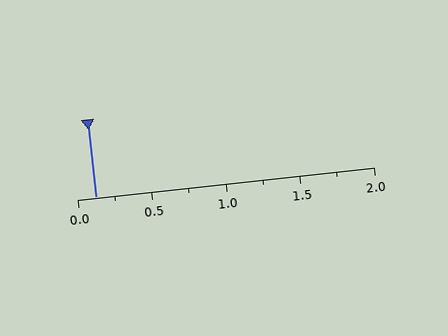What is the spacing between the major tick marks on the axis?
The major ticks are spaced 0.5 apart.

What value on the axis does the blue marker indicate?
The marker indicates approximately 0.12.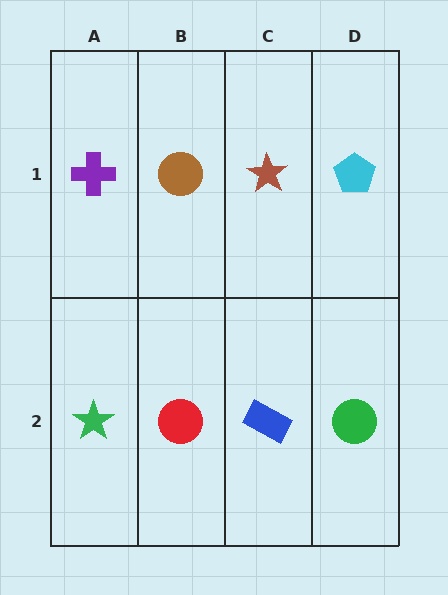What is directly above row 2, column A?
A purple cross.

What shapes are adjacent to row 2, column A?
A purple cross (row 1, column A), a red circle (row 2, column B).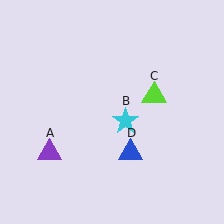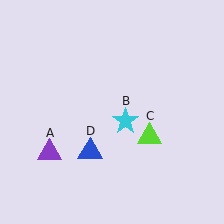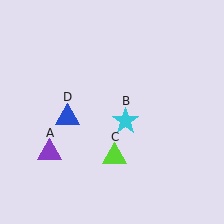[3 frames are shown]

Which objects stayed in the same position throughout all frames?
Purple triangle (object A) and cyan star (object B) remained stationary.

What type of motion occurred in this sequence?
The lime triangle (object C), blue triangle (object D) rotated clockwise around the center of the scene.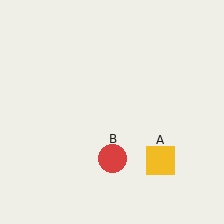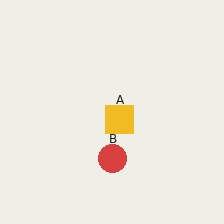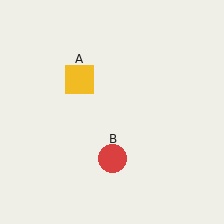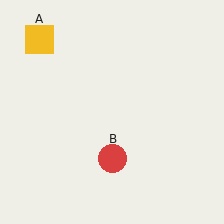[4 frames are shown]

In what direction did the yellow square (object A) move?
The yellow square (object A) moved up and to the left.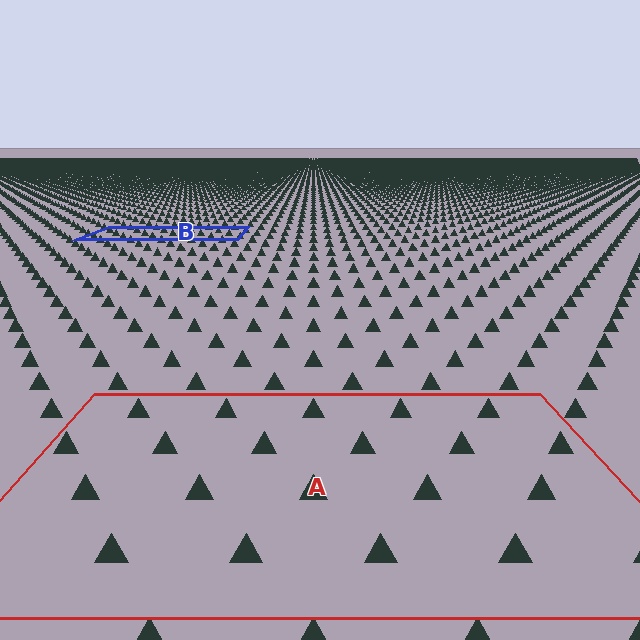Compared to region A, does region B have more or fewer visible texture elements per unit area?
Region B has more texture elements per unit area — they are packed more densely because it is farther away.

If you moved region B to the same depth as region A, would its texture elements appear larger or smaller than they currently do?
They would appear larger. At a closer depth, the same texture elements are projected at a bigger on-screen size.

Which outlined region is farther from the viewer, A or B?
Region B is farther from the viewer — the texture elements inside it appear smaller and more densely packed.